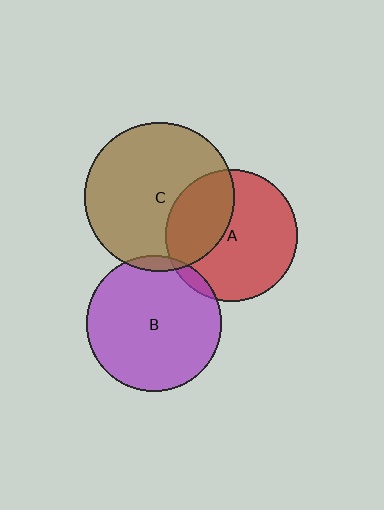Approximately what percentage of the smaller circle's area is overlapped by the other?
Approximately 5%.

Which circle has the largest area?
Circle C (brown).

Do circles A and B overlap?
Yes.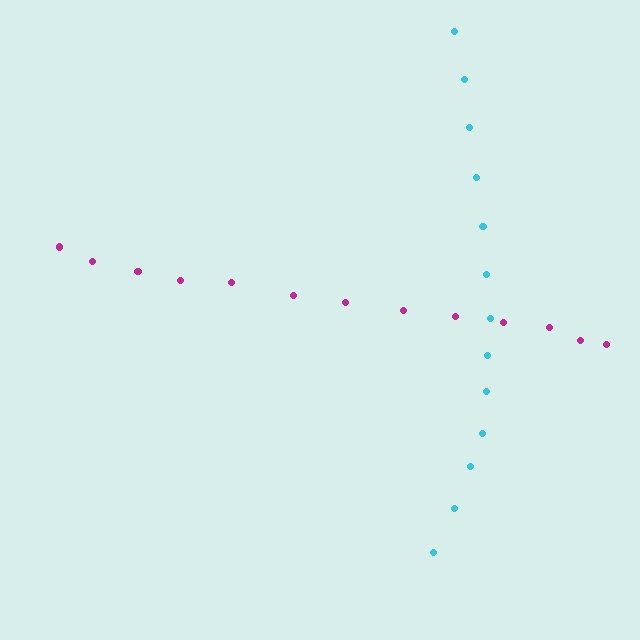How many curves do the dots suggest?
There are 2 distinct paths.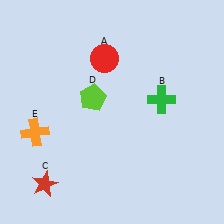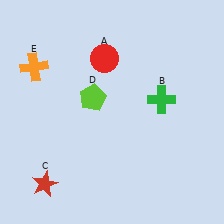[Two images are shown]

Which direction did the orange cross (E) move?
The orange cross (E) moved up.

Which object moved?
The orange cross (E) moved up.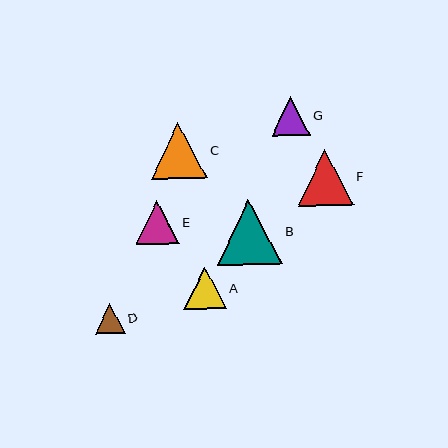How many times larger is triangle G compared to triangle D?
Triangle G is approximately 1.3 times the size of triangle D.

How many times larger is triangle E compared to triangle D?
Triangle E is approximately 1.5 times the size of triangle D.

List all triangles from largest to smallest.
From largest to smallest: B, C, F, E, A, G, D.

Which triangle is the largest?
Triangle B is the largest with a size of approximately 66 pixels.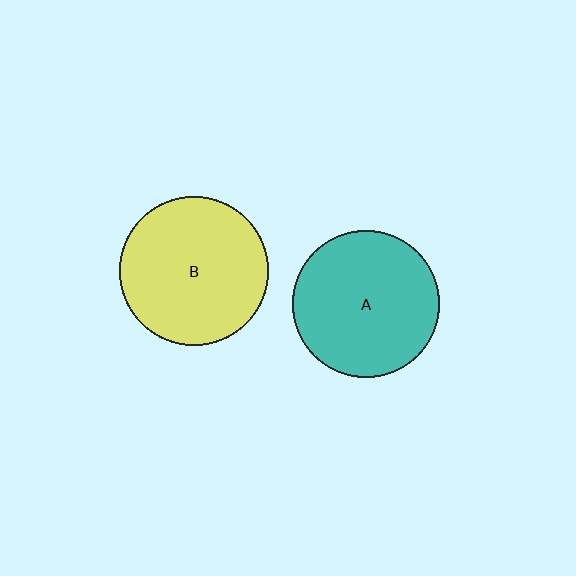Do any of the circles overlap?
No, none of the circles overlap.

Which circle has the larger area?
Circle B (yellow).